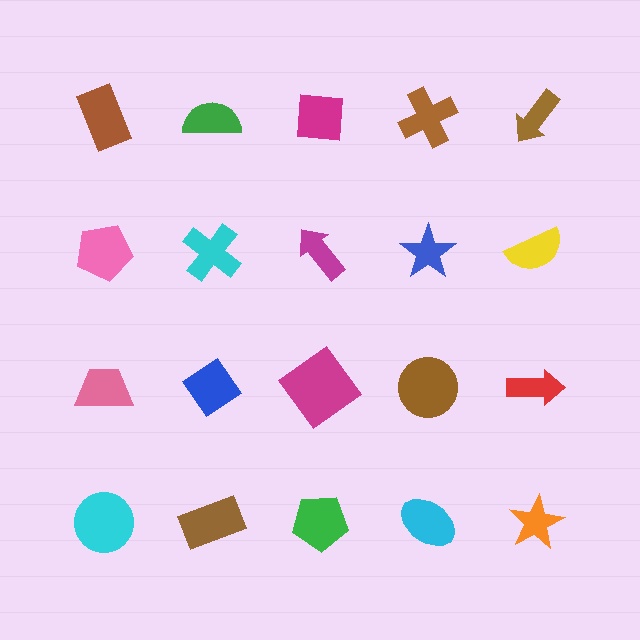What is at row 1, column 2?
A green semicircle.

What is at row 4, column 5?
An orange star.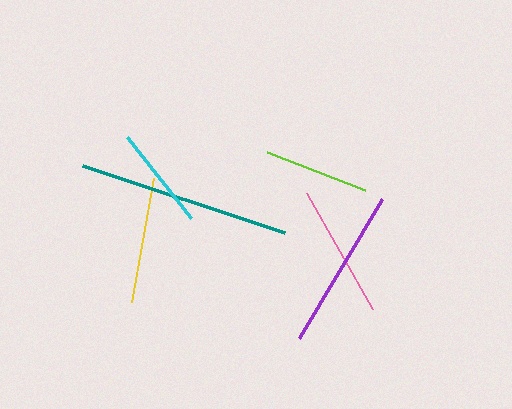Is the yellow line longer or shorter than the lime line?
The yellow line is longer than the lime line.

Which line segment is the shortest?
The cyan line is the shortest at approximately 103 pixels.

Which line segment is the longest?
The teal line is the longest at approximately 213 pixels.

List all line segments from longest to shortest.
From longest to shortest: teal, purple, pink, yellow, lime, cyan.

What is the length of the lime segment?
The lime segment is approximately 105 pixels long.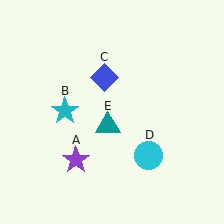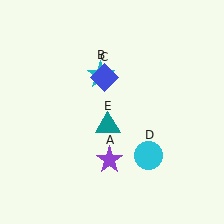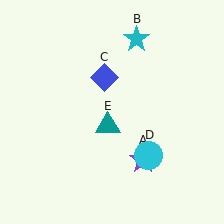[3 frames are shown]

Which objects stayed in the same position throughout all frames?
Blue diamond (object C) and cyan circle (object D) and teal triangle (object E) remained stationary.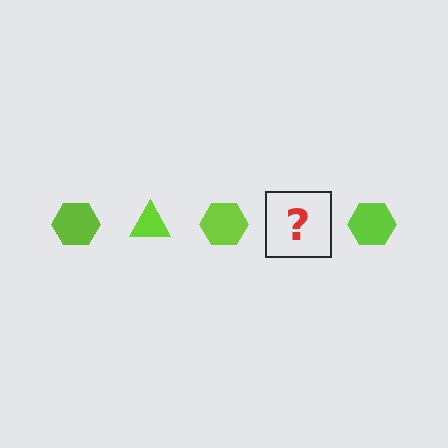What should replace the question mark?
The question mark should be replaced with a lime triangle.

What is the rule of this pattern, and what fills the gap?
The rule is that the pattern cycles through hexagon, triangle shapes in lime. The gap should be filled with a lime triangle.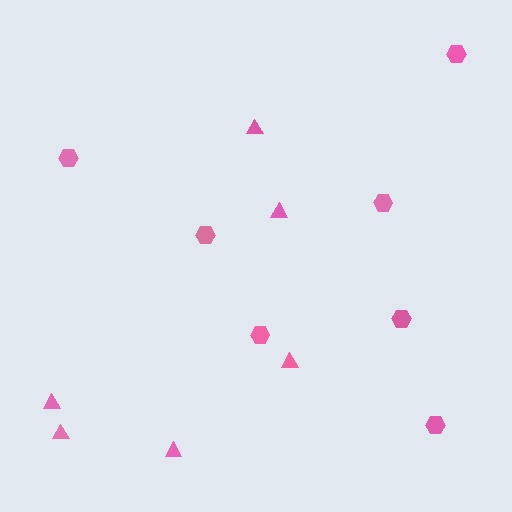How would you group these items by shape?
There are 2 groups: one group of hexagons (7) and one group of triangles (6).